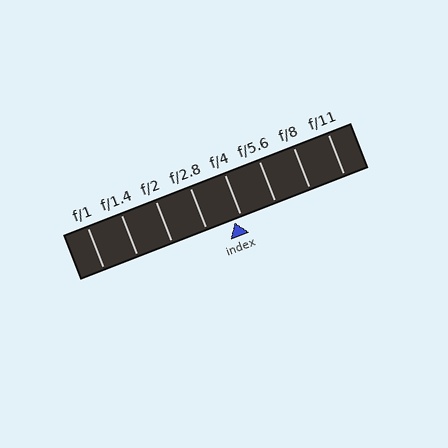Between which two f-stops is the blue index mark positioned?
The index mark is between f/2.8 and f/4.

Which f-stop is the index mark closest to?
The index mark is closest to f/4.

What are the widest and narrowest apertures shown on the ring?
The widest aperture shown is f/1 and the narrowest is f/11.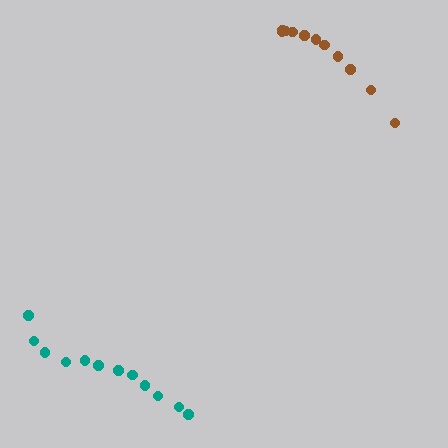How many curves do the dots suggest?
There are 2 distinct paths.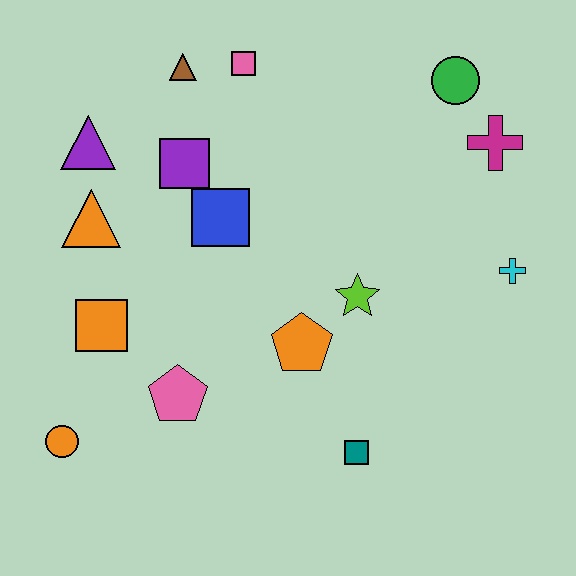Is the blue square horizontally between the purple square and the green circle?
Yes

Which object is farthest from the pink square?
The orange circle is farthest from the pink square.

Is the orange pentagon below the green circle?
Yes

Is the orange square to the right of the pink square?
No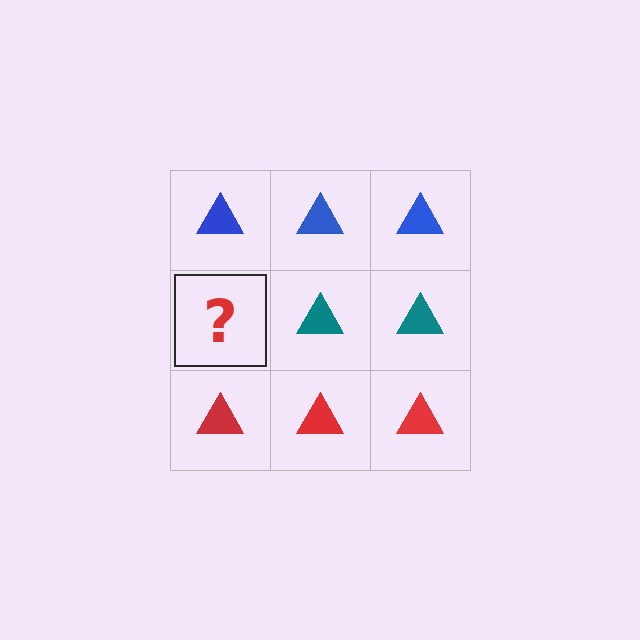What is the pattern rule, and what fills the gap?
The rule is that each row has a consistent color. The gap should be filled with a teal triangle.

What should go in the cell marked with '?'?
The missing cell should contain a teal triangle.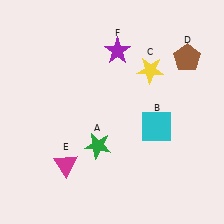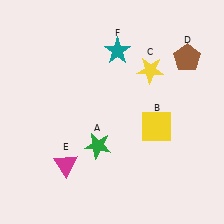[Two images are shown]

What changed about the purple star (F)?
In Image 1, F is purple. In Image 2, it changed to teal.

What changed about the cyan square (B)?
In Image 1, B is cyan. In Image 2, it changed to yellow.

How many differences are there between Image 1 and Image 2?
There are 2 differences between the two images.